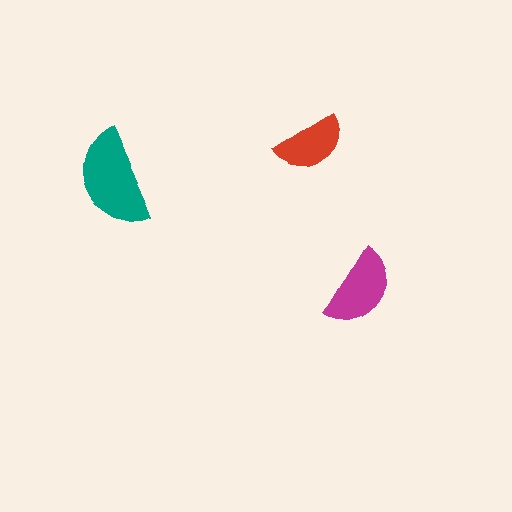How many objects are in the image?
There are 3 objects in the image.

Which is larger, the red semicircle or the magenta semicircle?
The magenta one.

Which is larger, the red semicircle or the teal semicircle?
The teal one.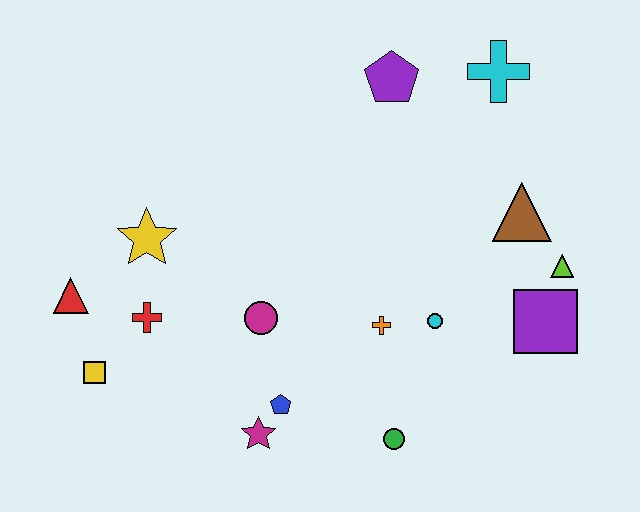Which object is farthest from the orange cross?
The red triangle is farthest from the orange cross.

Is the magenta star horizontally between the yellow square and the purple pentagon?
Yes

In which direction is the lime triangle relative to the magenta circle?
The lime triangle is to the right of the magenta circle.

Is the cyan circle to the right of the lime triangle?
No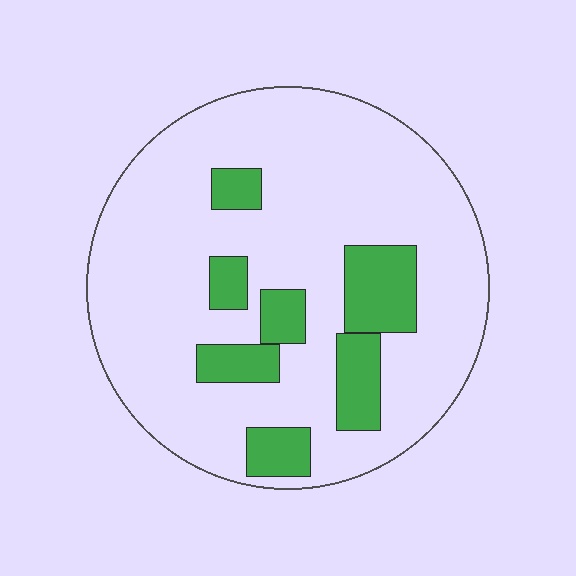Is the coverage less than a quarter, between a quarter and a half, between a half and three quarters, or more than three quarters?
Less than a quarter.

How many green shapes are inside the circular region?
7.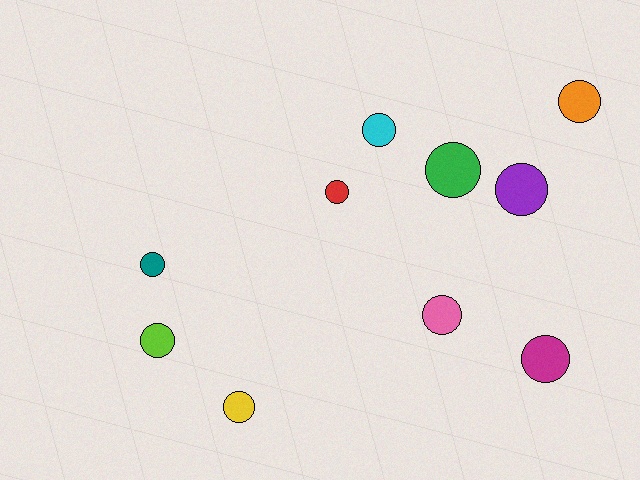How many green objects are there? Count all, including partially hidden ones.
There is 1 green object.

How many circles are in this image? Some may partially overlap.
There are 10 circles.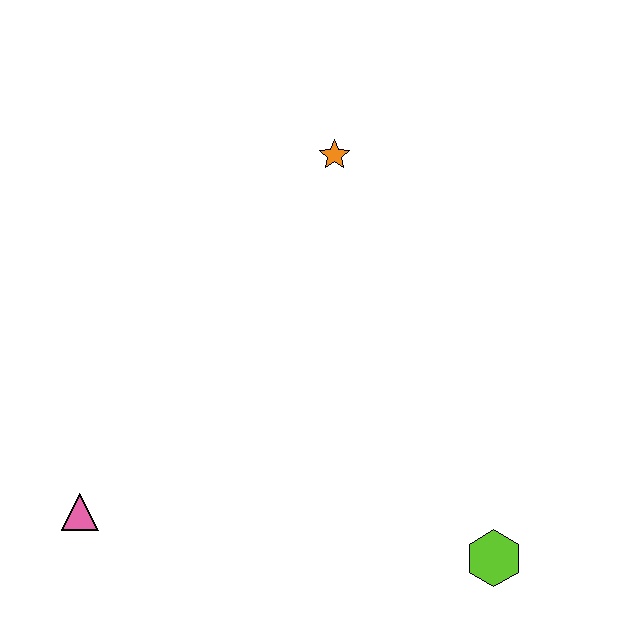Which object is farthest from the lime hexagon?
The orange star is farthest from the lime hexagon.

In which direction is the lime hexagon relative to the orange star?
The lime hexagon is below the orange star.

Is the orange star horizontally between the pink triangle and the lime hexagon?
Yes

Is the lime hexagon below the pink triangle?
Yes